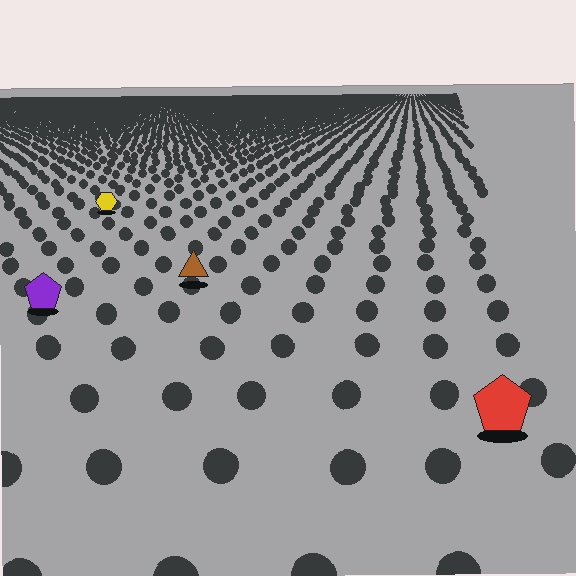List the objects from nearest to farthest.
From nearest to farthest: the red pentagon, the purple pentagon, the brown triangle, the yellow hexagon.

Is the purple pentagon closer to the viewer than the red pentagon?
No. The red pentagon is closer — you can tell from the texture gradient: the ground texture is coarser near it.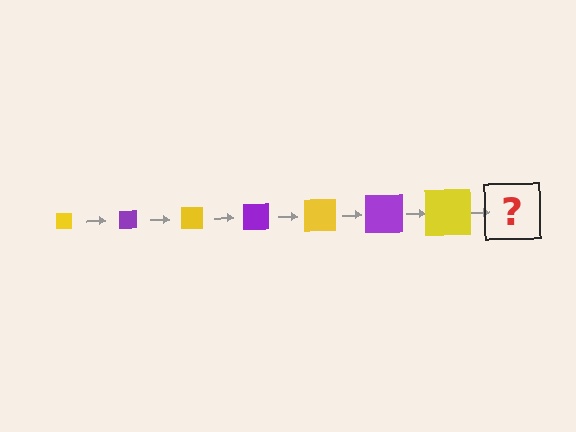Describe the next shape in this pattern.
It should be a purple square, larger than the previous one.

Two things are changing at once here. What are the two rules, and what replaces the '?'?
The two rules are that the square grows larger each step and the color cycles through yellow and purple. The '?' should be a purple square, larger than the previous one.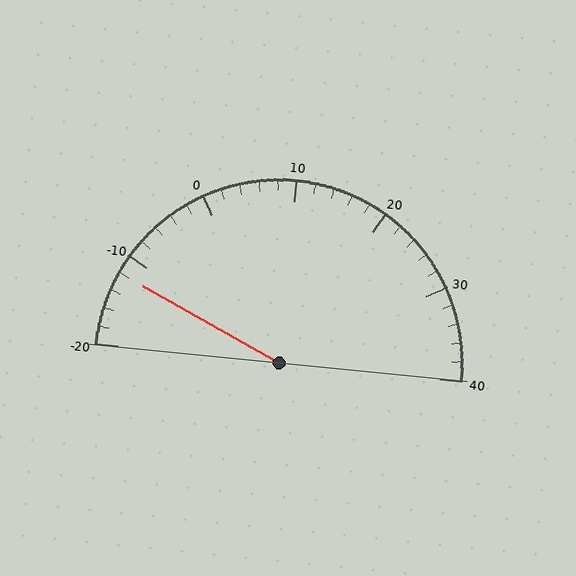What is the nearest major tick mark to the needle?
The nearest major tick mark is -10.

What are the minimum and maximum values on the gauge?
The gauge ranges from -20 to 40.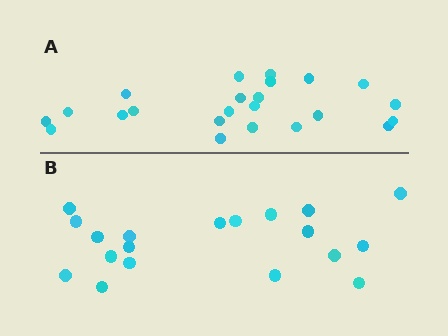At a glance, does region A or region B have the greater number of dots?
Region A (the top region) has more dots.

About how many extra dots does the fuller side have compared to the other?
Region A has about 4 more dots than region B.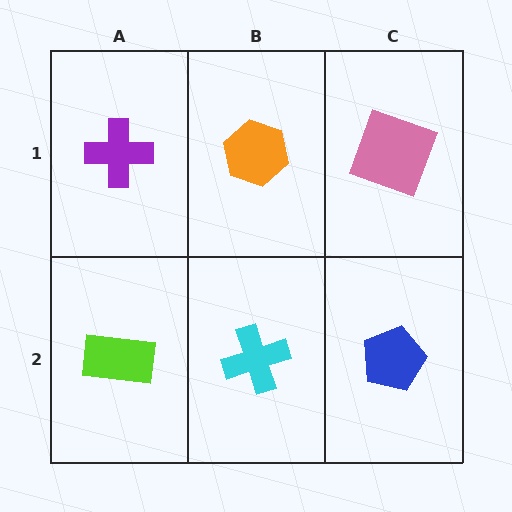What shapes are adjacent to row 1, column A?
A lime rectangle (row 2, column A), an orange hexagon (row 1, column B).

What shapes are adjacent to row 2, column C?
A pink square (row 1, column C), a cyan cross (row 2, column B).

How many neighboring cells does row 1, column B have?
3.